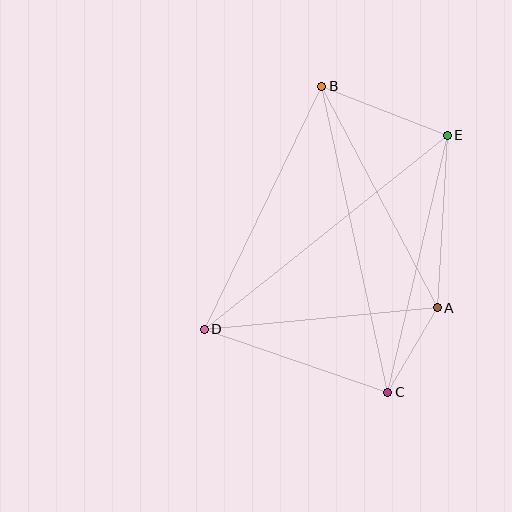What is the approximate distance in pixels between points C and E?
The distance between C and E is approximately 264 pixels.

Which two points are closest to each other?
Points A and C are closest to each other.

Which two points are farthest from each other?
Points B and C are farthest from each other.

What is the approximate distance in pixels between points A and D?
The distance between A and D is approximately 234 pixels.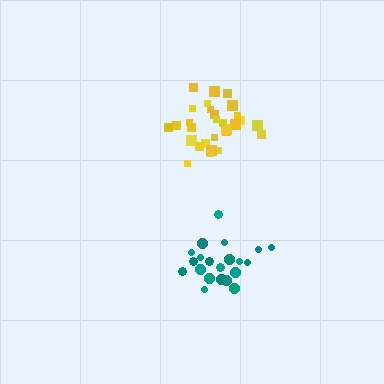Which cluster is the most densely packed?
Yellow.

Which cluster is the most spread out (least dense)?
Teal.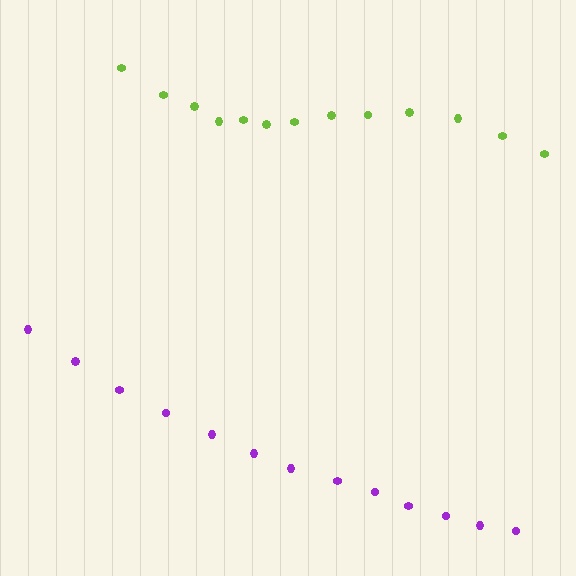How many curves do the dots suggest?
There are 2 distinct paths.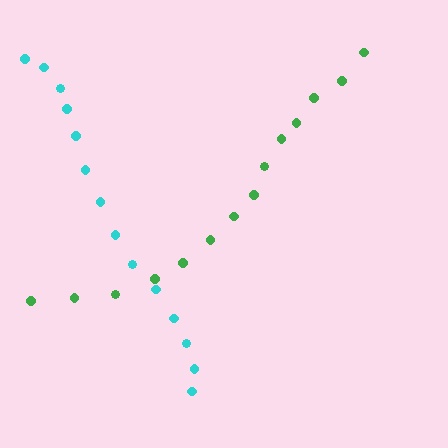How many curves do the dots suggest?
There are 2 distinct paths.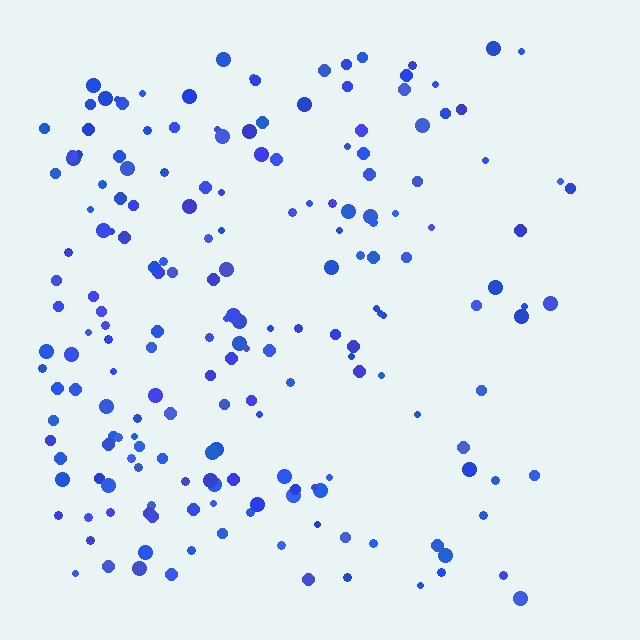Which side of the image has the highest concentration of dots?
The left.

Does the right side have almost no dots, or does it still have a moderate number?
Still a moderate number, just noticeably fewer than the left.